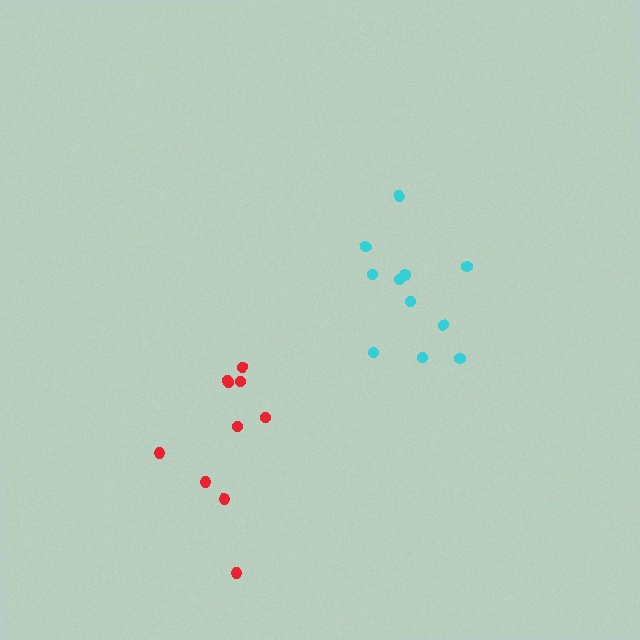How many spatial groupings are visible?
There are 2 spatial groupings.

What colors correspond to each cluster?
The clusters are colored: cyan, red.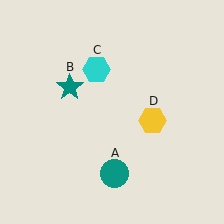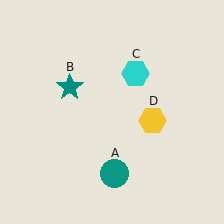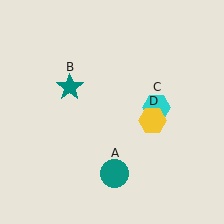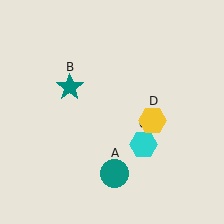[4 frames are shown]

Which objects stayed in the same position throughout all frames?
Teal circle (object A) and teal star (object B) and yellow hexagon (object D) remained stationary.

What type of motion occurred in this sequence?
The cyan hexagon (object C) rotated clockwise around the center of the scene.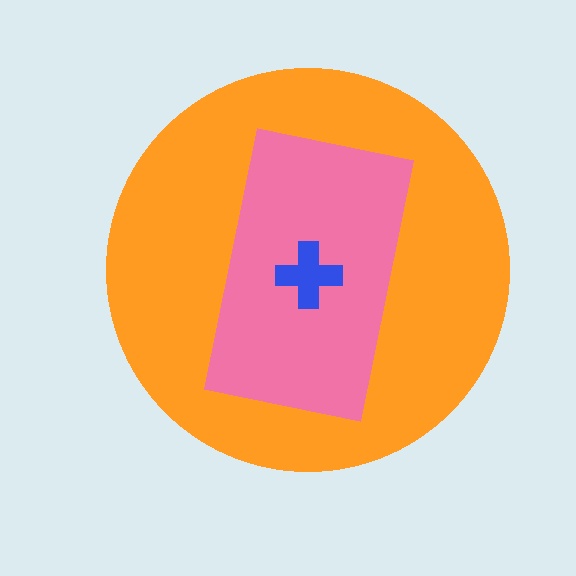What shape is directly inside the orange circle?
The pink rectangle.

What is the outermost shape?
The orange circle.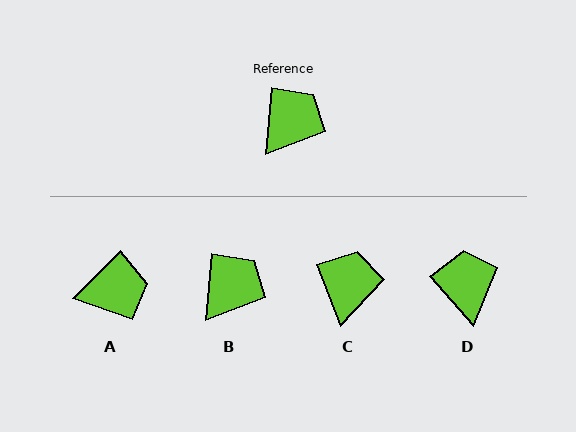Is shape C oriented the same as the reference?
No, it is off by about 26 degrees.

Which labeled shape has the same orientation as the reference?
B.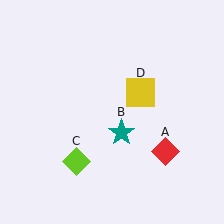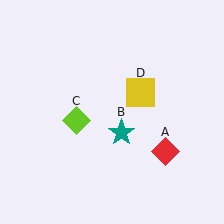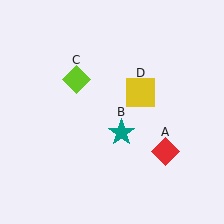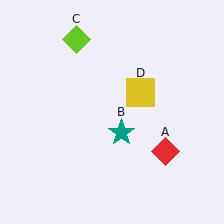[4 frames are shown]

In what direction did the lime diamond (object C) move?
The lime diamond (object C) moved up.